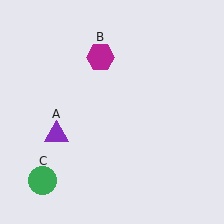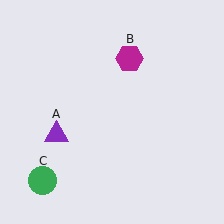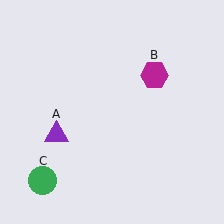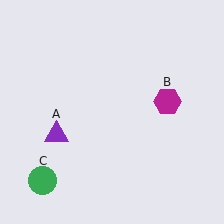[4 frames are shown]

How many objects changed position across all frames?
1 object changed position: magenta hexagon (object B).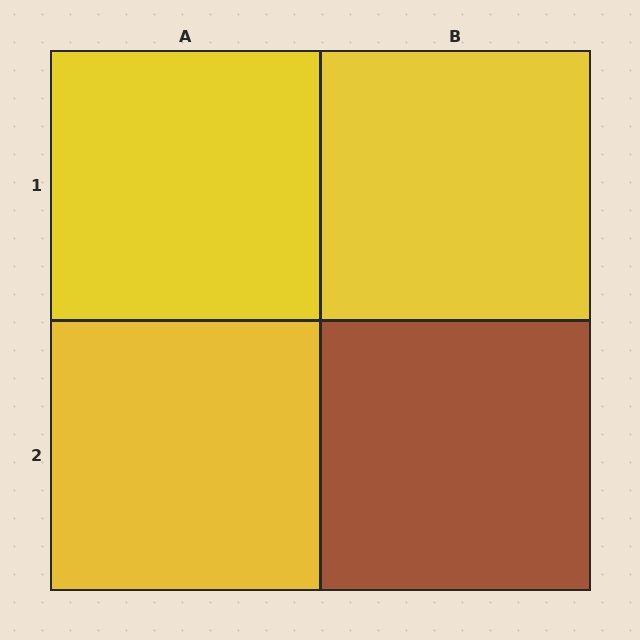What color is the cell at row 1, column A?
Yellow.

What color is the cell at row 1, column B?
Yellow.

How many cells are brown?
1 cell is brown.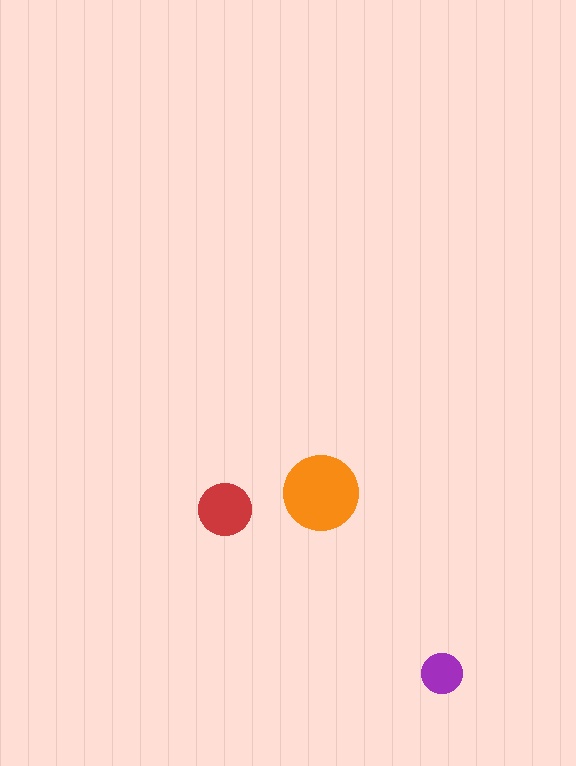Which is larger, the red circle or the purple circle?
The red one.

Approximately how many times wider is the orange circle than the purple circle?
About 2 times wider.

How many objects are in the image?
There are 3 objects in the image.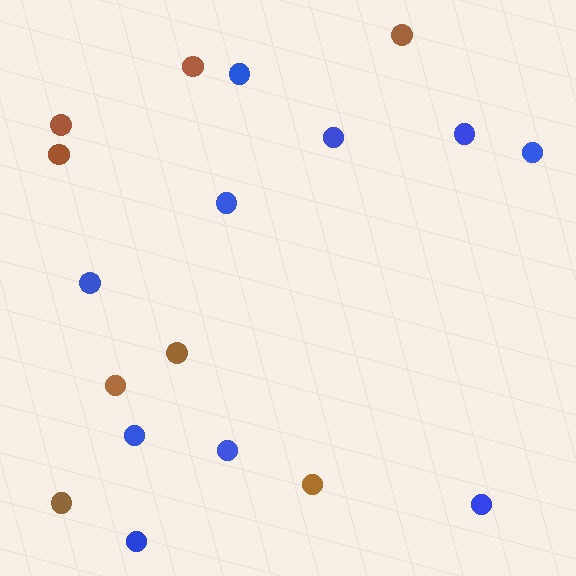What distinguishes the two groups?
There are 2 groups: one group of brown circles (8) and one group of blue circles (10).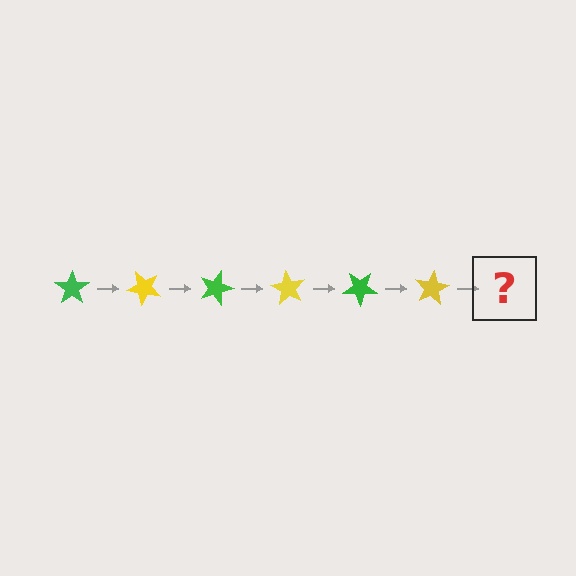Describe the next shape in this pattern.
It should be a green star, rotated 270 degrees from the start.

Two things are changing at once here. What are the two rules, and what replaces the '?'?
The two rules are that it rotates 45 degrees each step and the color cycles through green and yellow. The '?' should be a green star, rotated 270 degrees from the start.